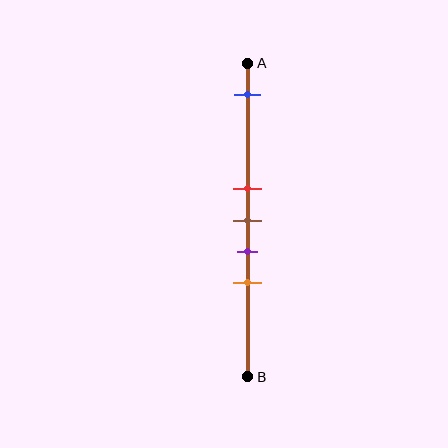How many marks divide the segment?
There are 5 marks dividing the segment.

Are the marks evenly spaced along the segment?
No, the marks are not evenly spaced.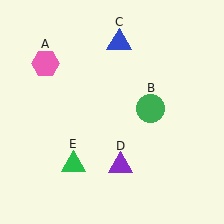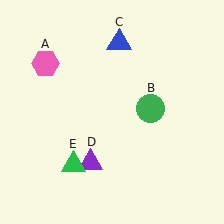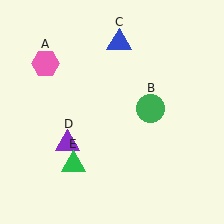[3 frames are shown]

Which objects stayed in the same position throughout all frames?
Pink hexagon (object A) and green circle (object B) and blue triangle (object C) and green triangle (object E) remained stationary.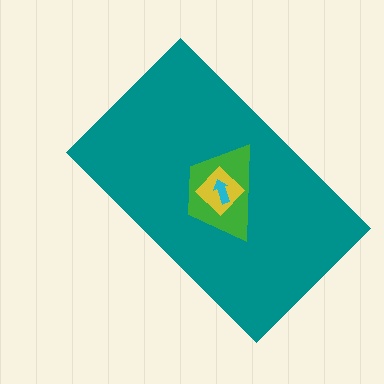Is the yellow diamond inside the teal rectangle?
Yes.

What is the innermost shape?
The cyan arrow.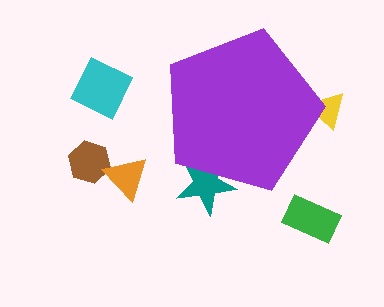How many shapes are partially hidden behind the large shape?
2 shapes are partially hidden.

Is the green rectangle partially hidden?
No, the green rectangle is fully visible.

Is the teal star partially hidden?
Yes, the teal star is partially hidden behind the purple pentagon.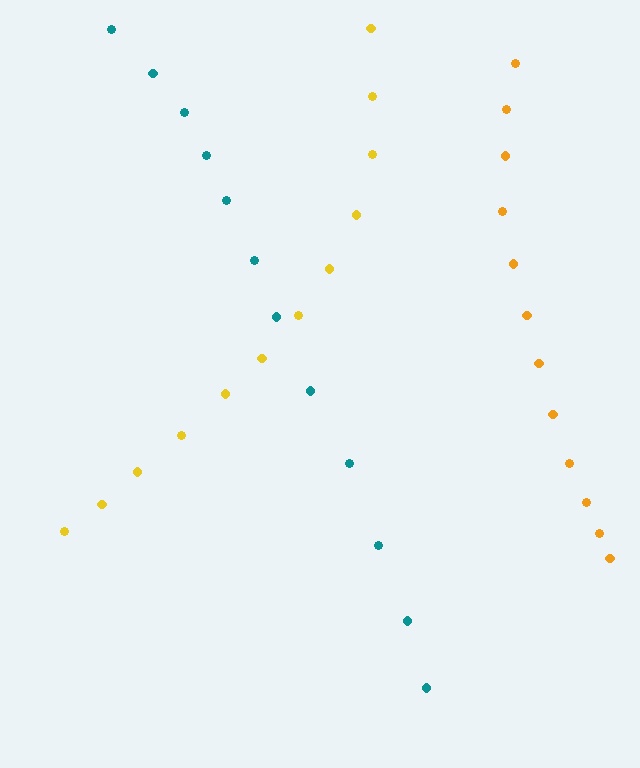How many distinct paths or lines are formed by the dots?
There are 3 distinct paths.